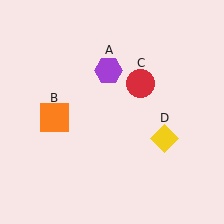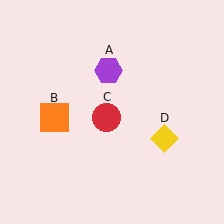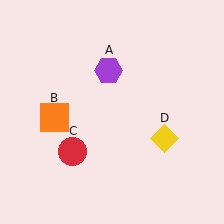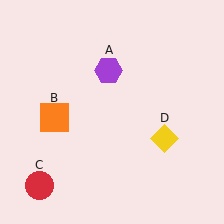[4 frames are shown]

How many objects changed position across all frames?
1 object changed position: red circle (object C).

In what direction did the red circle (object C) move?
The red circle (object C) moved down and to the left.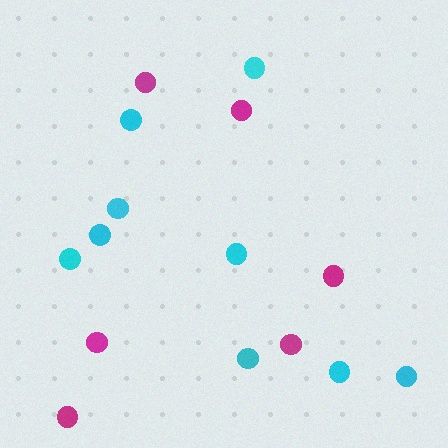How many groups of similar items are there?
There are 2 groups: one group of magenta circles (6) and one group of cyan circles (9).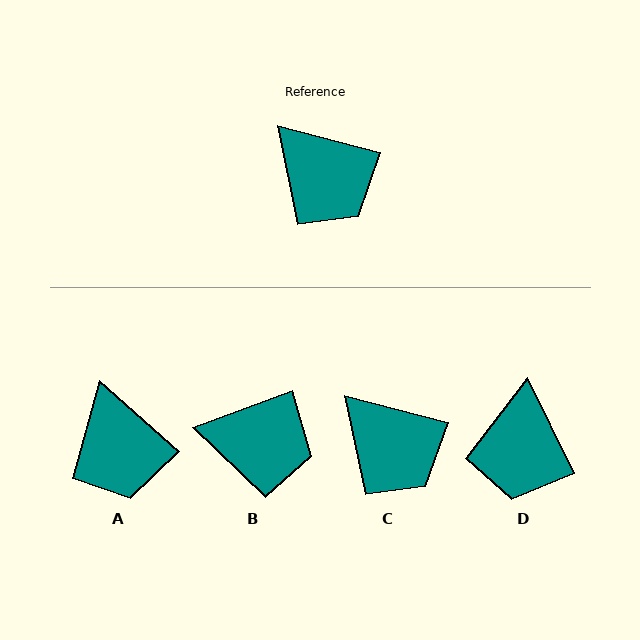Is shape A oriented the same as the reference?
No, it is off by about 27 degrees.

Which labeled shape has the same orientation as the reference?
C.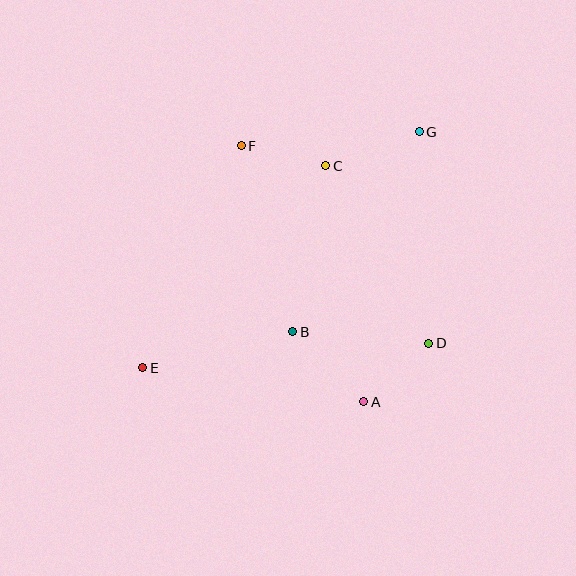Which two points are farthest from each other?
Points E and G are farthest from each other.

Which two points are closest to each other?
Points C and F are closest to each other.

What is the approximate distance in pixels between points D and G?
The distance between D and G is approximately 212 pixels.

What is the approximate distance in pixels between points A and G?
The distance between A and G is approximately 275 pixels.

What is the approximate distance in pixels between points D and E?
The distance between D and E is approximately 287 pixels.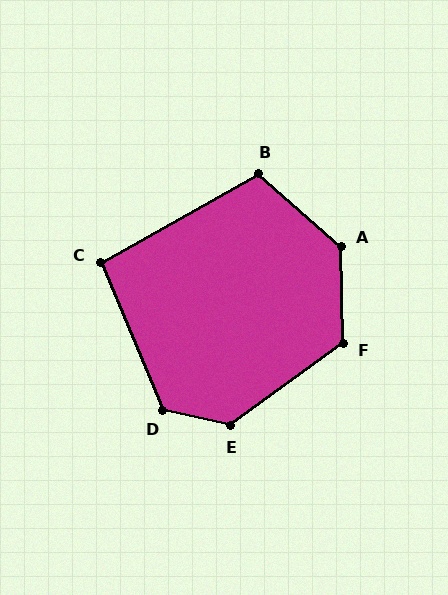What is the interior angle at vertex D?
Approximately 126 degrees (obtuse).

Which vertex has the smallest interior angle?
C, at approximately 96 degrees.